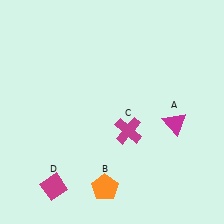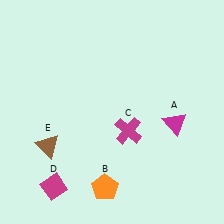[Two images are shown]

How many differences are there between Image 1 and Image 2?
There is 1 difference between the two images.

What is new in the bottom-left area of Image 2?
A brown triangle (E) was added in the bottom-left area of Image 2.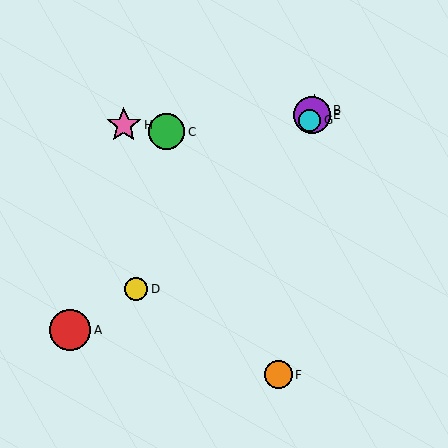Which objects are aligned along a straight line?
Objects B, E, G are aligned along a straight line.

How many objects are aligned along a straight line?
3 objects (B, E, G) are aligned along a straight line.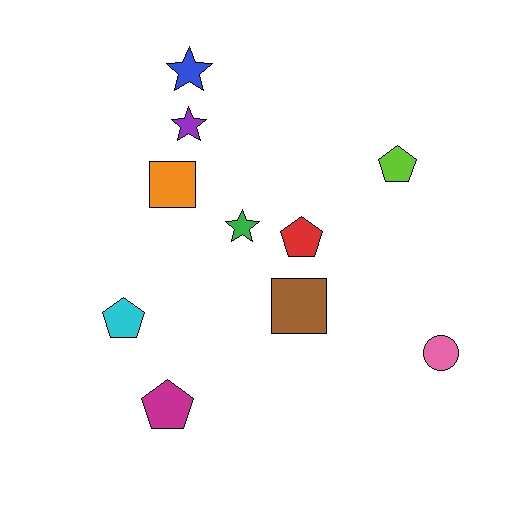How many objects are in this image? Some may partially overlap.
There are 10 objects.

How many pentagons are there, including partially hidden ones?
There are 4 pentagons.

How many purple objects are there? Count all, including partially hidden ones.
There is 1 purple object.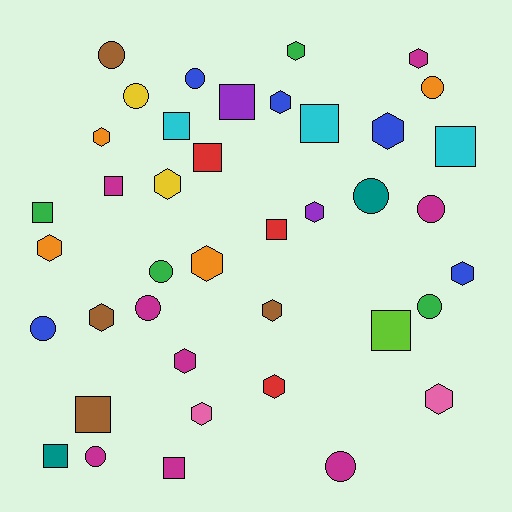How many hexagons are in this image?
There are 16 hexagons.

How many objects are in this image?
There are 40 objects.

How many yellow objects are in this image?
There are 2 yellow objects.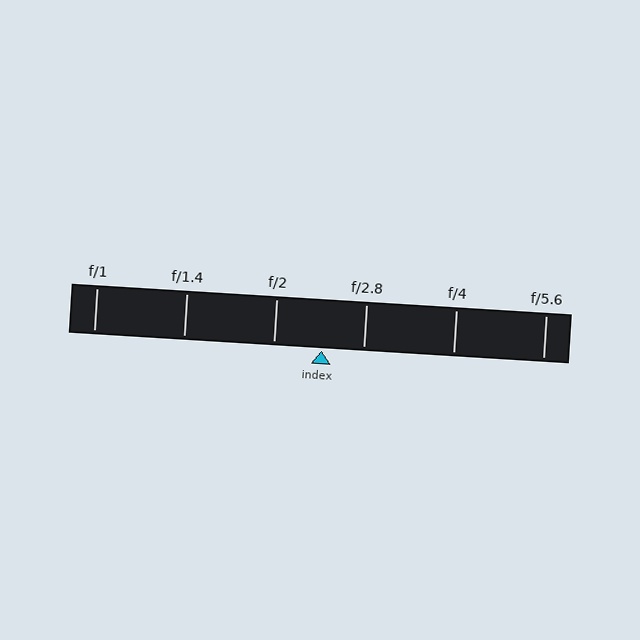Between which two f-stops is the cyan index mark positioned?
The index mark is between f/2 and f/2.8.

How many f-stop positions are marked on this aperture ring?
There are 6 f-stop positions marked.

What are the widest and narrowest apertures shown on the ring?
The widest aperture shown is f/1 and the narrowest is f/5.6.